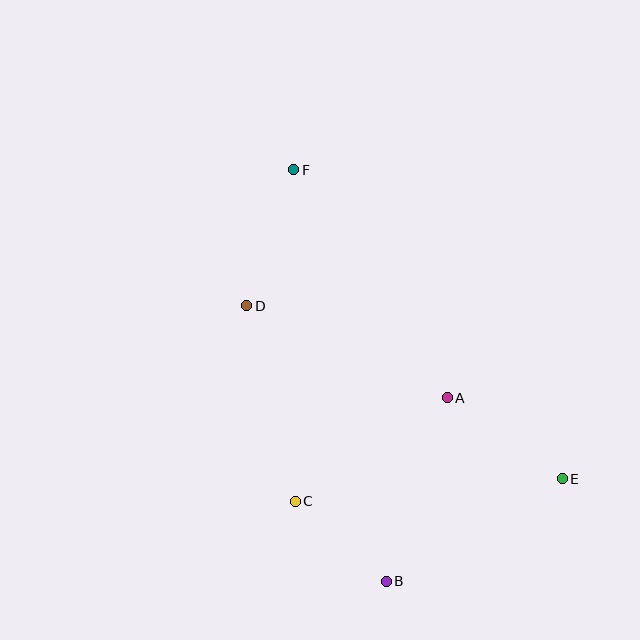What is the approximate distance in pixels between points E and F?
The distance between E and F is approximately 409 pixels.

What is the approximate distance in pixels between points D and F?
The distance between D and F is approximately 144 pixels.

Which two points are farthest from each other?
Points B and F are farthest from each other.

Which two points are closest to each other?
Points B and C are closest to each other.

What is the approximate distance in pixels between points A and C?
The distance between A and C is approximately 184 pixels.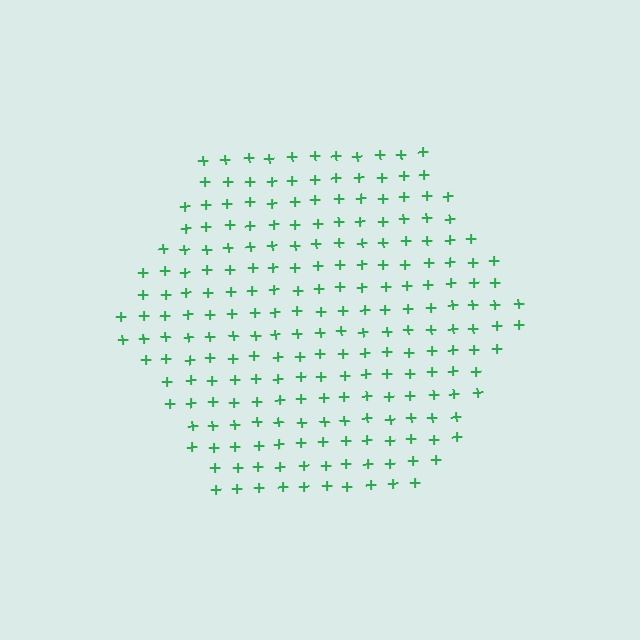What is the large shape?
The large shape is a hexagon.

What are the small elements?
The small elements are plus signs.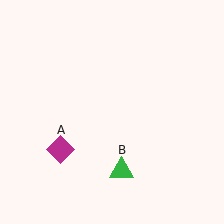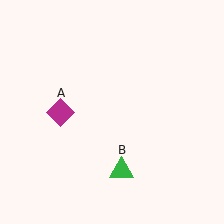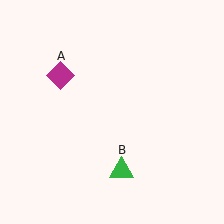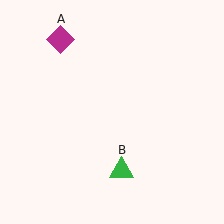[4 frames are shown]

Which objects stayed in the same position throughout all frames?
Green triangle (object B) remained stationary.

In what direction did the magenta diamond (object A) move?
The magenta diamond (object A) moved up.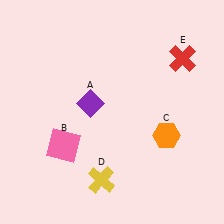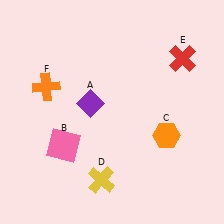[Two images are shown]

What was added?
An orange cross (F) was added in Image 2.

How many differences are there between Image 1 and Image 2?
There is 1 difference between the two images.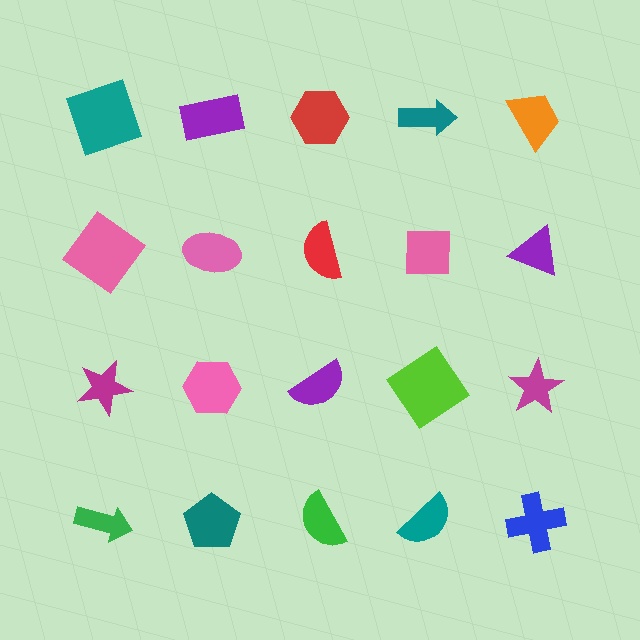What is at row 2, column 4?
A pink square.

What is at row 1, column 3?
A red hexagon.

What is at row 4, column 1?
A green arrow.